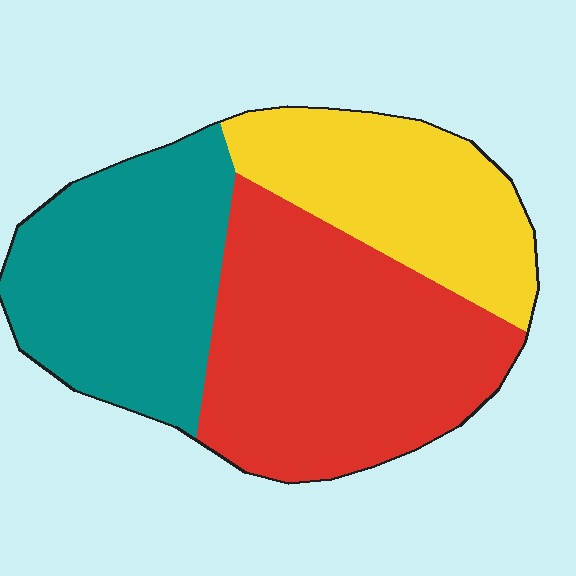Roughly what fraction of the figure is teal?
Teal takes up between a quarter and a half of the figure.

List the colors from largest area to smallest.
From largest to smallest: red, teal, yellow.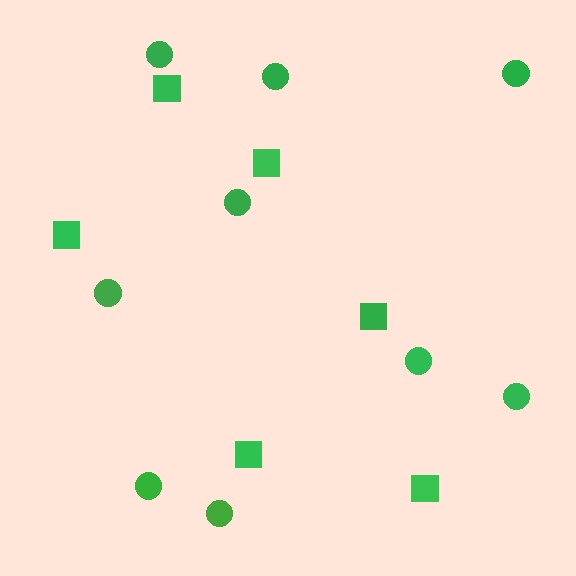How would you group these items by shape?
There are 2 groups: one group of squares (6) and one group of circles (9).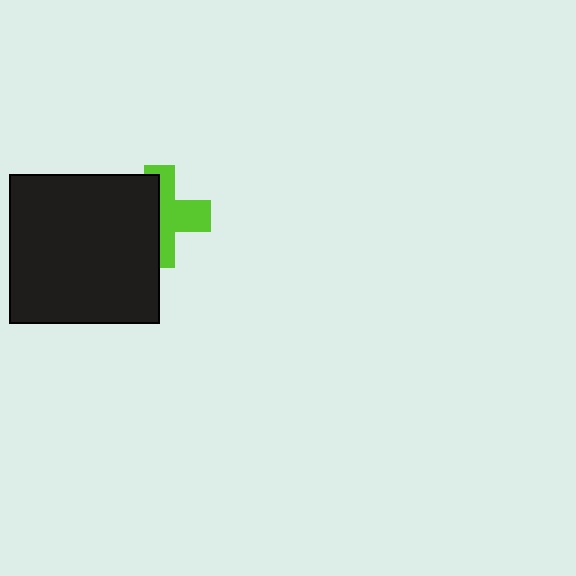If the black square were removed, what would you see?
You would see the complete lime cross.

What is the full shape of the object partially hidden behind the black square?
The partially hidden object is a lime cross.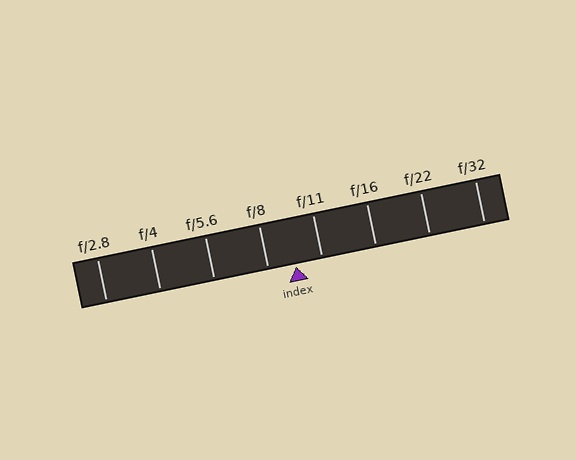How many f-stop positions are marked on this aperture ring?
There are 8 f-stop positions marked.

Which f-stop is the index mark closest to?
The index mark is closest to f/11.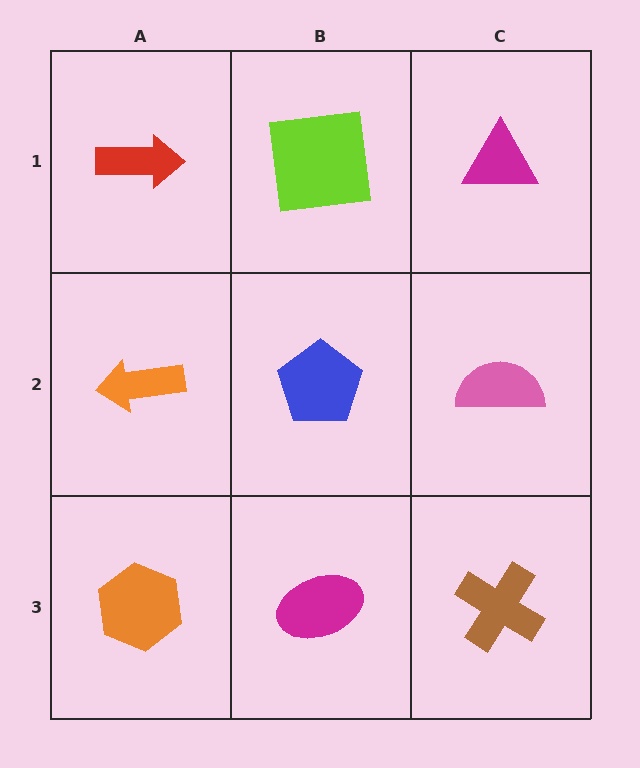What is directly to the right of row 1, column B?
A magenta triangle.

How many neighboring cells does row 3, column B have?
3.